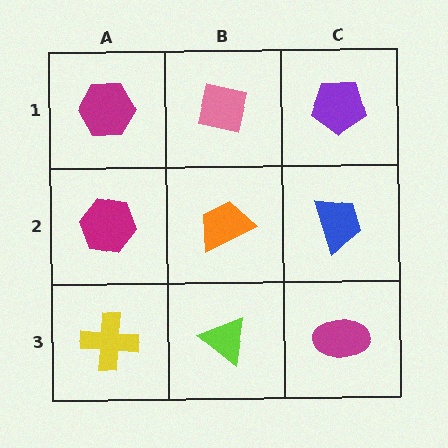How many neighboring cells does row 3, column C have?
2.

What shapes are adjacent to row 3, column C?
A blue trapezoid (row 2, column C), a lime triangle (row 3, column B).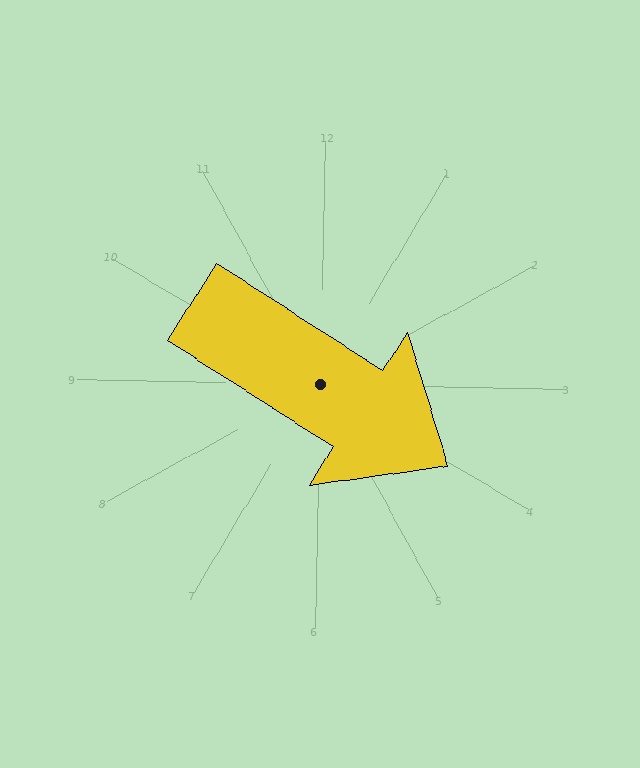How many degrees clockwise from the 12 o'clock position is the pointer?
Approximately 122 degrees.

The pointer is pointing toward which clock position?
Roughly 4 o'clock.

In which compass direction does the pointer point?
Southeast.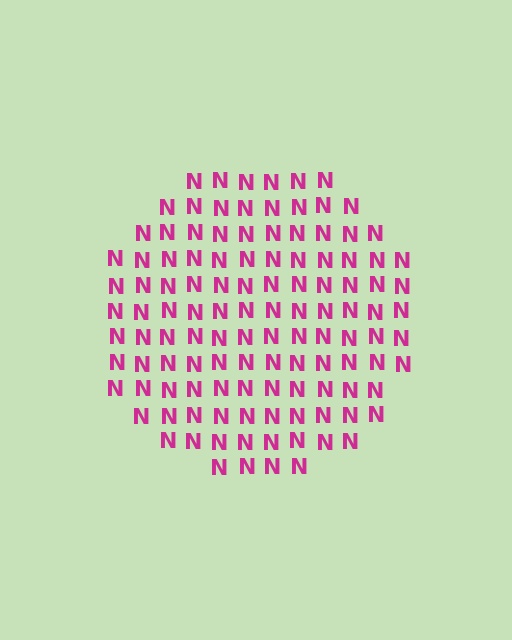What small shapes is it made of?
It is made of small letter N's.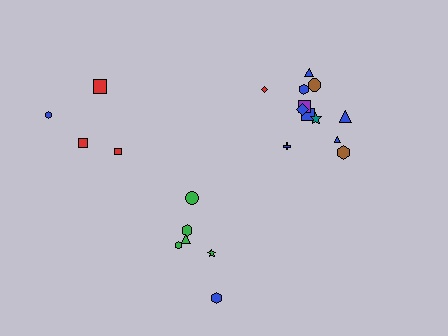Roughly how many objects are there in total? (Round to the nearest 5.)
Roughly 20 objects in total.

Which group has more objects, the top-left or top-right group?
The top-right group.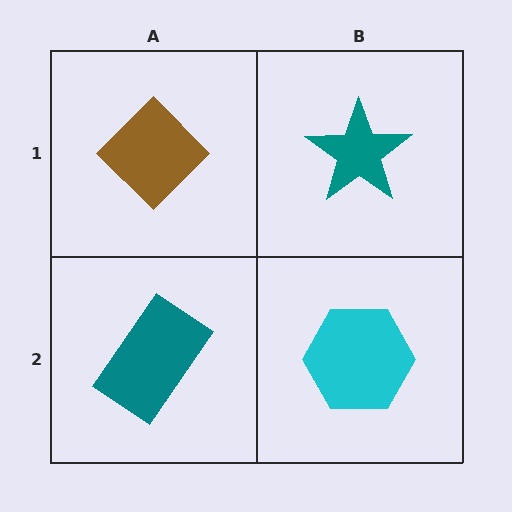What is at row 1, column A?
A brown diamond.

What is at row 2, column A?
A teal rectangle.